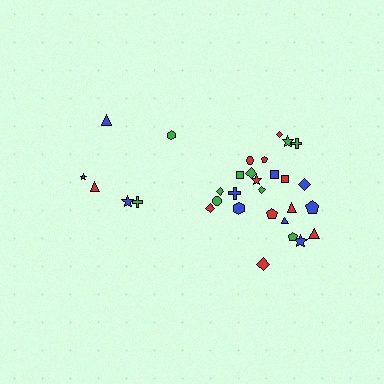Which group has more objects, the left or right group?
The right group.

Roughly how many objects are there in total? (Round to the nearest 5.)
Roughly 30 objects in total.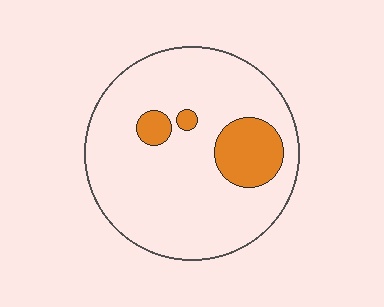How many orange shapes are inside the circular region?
3.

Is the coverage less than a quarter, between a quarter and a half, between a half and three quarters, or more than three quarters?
Less than a quarter.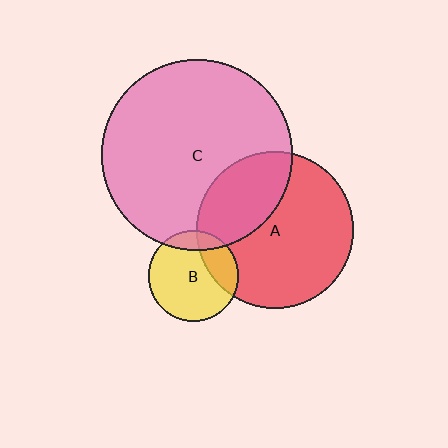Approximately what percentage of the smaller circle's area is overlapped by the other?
Approximately 25%.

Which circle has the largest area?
Circle C (pink).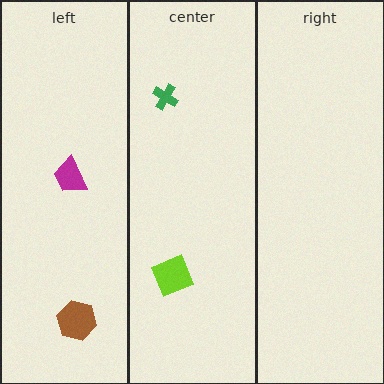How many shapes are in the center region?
2.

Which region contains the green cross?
The center region.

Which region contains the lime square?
The center region.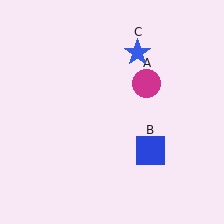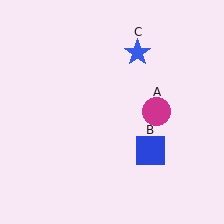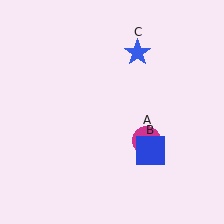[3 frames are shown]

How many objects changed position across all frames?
1 object changed position: magenta circle (object A).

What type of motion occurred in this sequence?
The magenta circle (object A) rotated clockwise around the center of the scene.